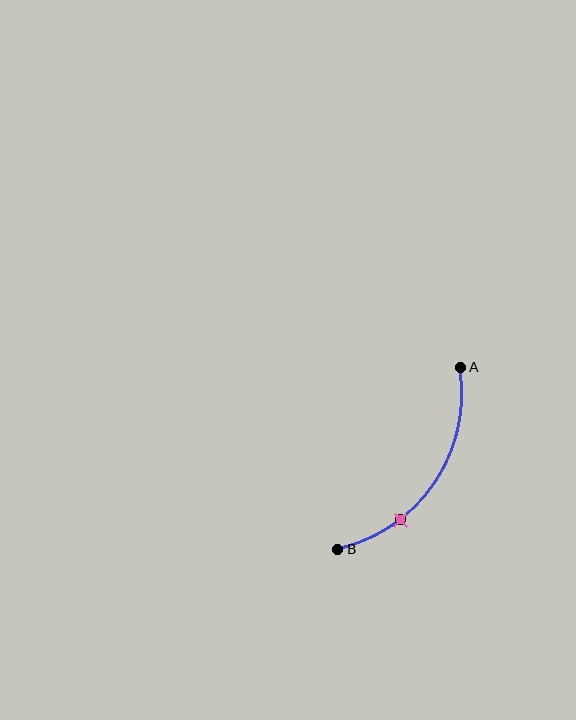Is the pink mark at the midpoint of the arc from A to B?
No. The pink mark lies on the arc but is closer to endpoint B. The arc midpoint would be at the point on the curve equidistant along the arc from both A and B.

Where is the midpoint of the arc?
The arc midpoint is the point on the curve farthest from the straight line joining A and B. It sits below and to the right of that line.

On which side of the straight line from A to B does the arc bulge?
The arc bulges below and to the right of the straight line connecting A and B.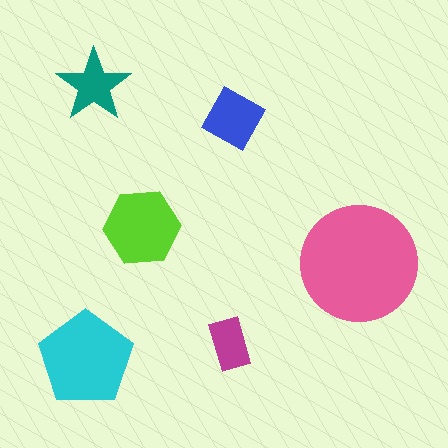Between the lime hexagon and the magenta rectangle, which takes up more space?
The lime hexagon.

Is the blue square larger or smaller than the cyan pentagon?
Smaller.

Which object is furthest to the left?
The cyan pentagon is leftmost.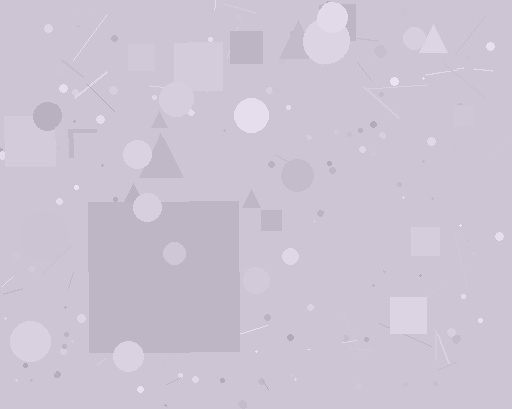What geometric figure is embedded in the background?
A square is embedded in the background.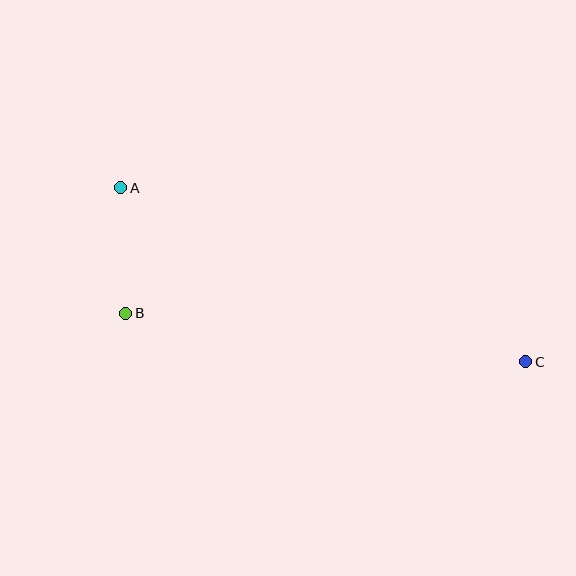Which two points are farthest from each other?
Points A and C are farthest from each other.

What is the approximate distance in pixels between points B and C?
The distance between B and C is approximately 403 pixels.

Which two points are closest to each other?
Points A and B are closest to each other.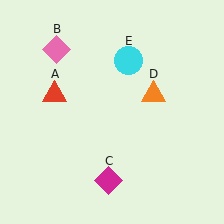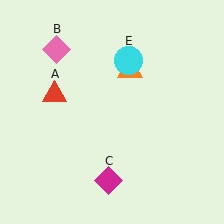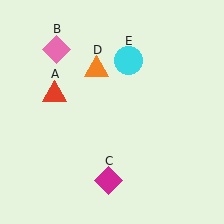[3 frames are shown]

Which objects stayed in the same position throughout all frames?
Red triangle (object A) and pink diamond (object B) and magenta diamond (object C) and cyan circle (object E) remained stationary.